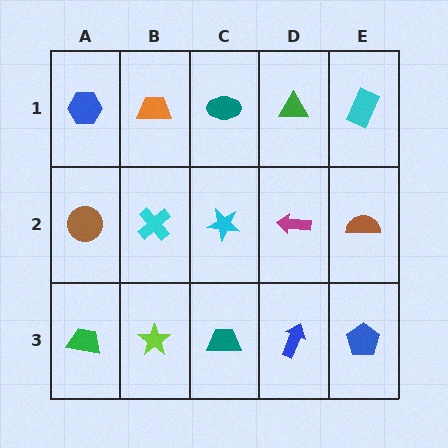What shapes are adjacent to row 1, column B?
A cyan cross (row 2, column B), a blue hexagon (row 1, column A), a teal ellipse (row 1, column C).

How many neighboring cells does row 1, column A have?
2.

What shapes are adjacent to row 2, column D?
A green triangle (row 1, column D), a blue arrow (row 3, column D), a cyan star (row 2, column C), a brown semicircle (row 2, column E).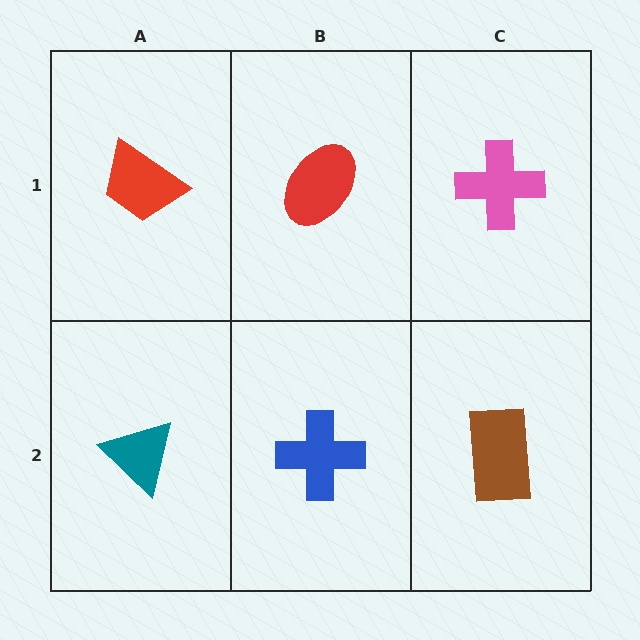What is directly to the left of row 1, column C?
A red ellipse.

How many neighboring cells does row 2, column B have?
3.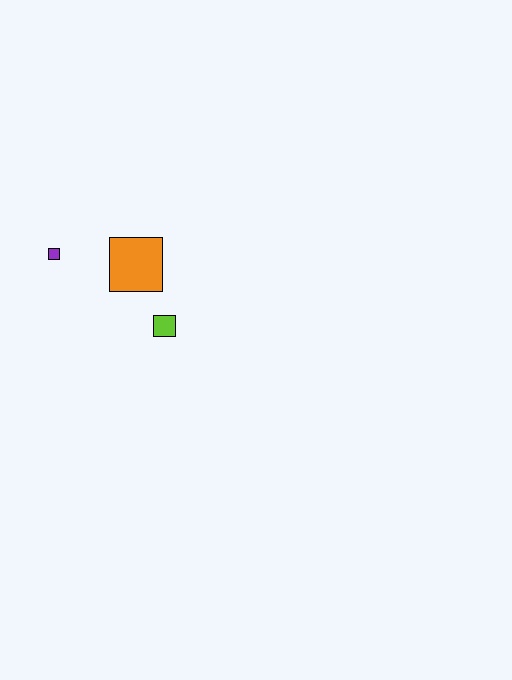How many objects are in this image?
There are 3 objects.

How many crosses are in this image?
There are no crosses.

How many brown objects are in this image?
There are no brown objects.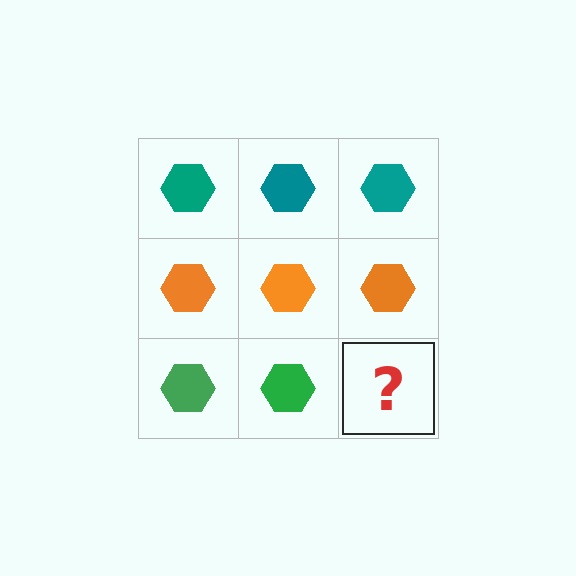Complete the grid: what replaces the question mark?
The question mark should be replaced with a green hexagon.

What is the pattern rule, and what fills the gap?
The rule is that each row has a consistent color. The gap should be filled with a green hexagon.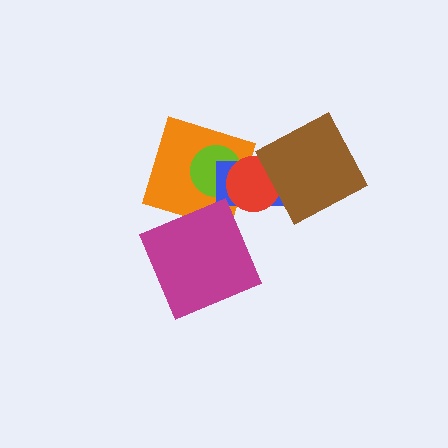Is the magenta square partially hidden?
No, no other shape covers it.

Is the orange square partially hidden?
Yes, it is partially covered by another shape.